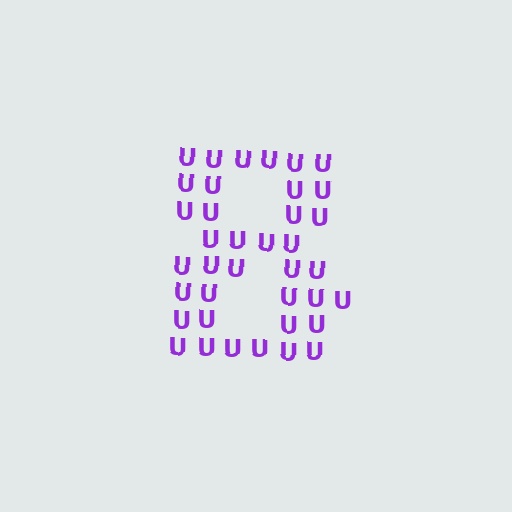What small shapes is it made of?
It is made of small letter U's.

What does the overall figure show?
The overall figure shows the digit 8.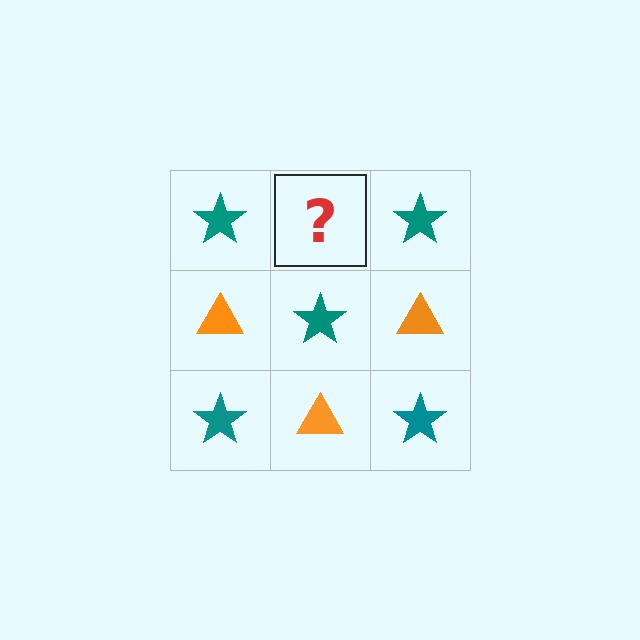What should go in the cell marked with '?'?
The missing cell should contain an orange triangle.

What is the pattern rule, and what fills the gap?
The rule is that it alternates teal star and orange triangle in a checkerboard pattern. The gap should be filled with an orange triangle.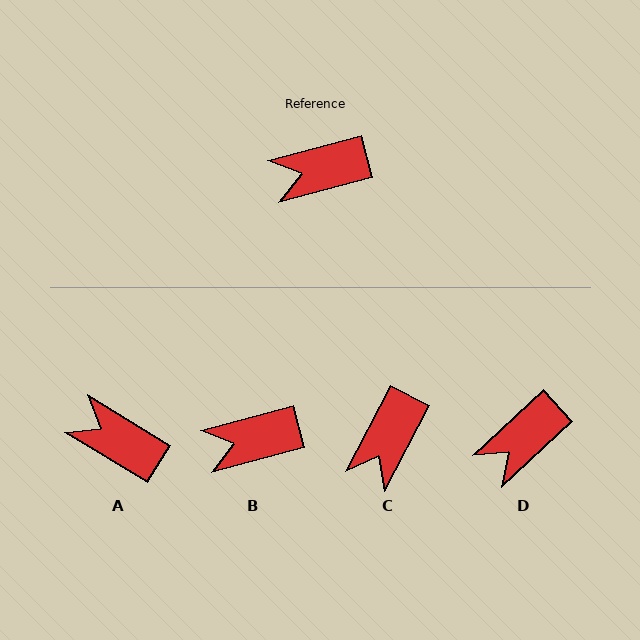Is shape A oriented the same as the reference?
No, it is off by about 47 degrees.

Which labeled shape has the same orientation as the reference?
B.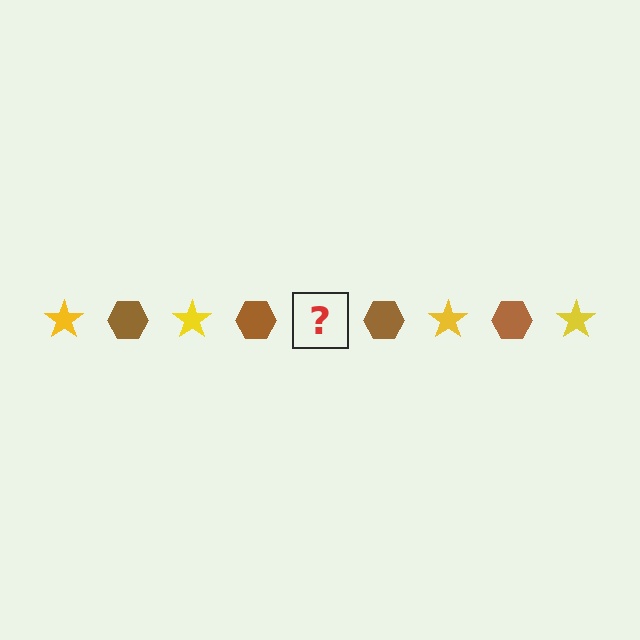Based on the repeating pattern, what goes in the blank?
The blank should be a yellow star.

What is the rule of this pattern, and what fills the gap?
The rule is that the pattern alternates between yellow star and brown hexagon. The gap should be filled with a yellow star.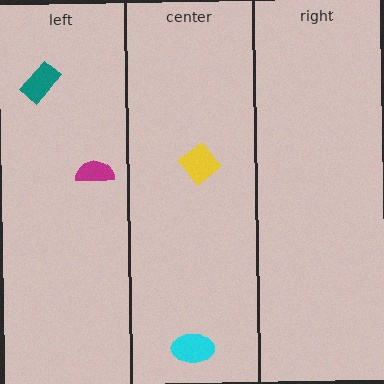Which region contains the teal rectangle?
The left region.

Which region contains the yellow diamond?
The center region.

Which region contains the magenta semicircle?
The left region.